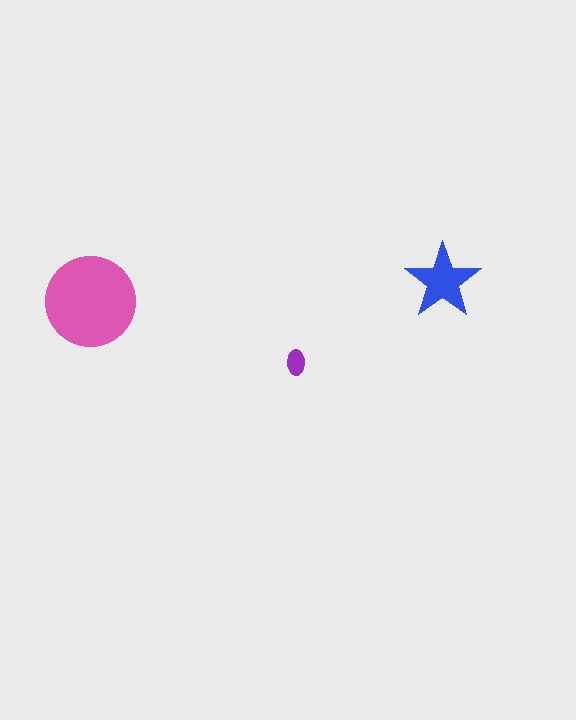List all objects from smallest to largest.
The purple ellipse, the blue star, the pink circle.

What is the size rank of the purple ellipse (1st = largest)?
3rd.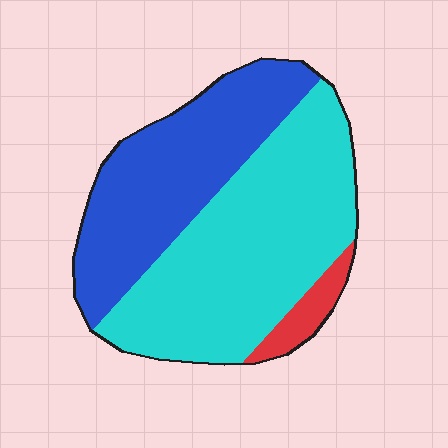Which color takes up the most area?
Cyan, at roughly 55%.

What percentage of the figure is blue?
Blue covers roughly 40% of the figure.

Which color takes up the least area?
Red, at roughly 5%.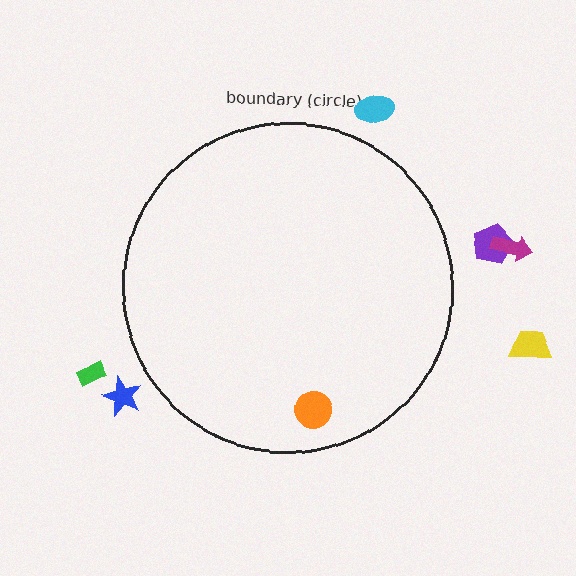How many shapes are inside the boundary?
1 inside, 6 outside.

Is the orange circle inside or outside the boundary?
Inside.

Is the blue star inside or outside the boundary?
Outside.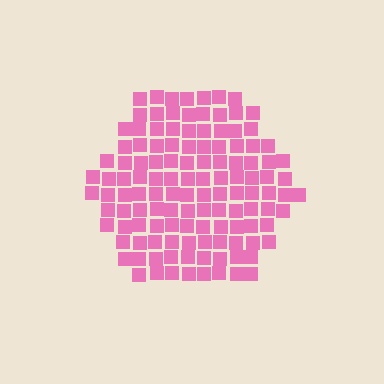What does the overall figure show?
The overall figure shows a hexagon.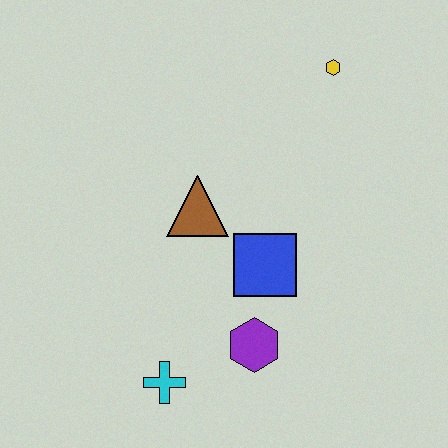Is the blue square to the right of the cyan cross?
Yes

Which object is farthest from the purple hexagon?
The yellow hexagon is farthest from the purple hexagon.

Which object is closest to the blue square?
The purple hexagon is closest to the blue square.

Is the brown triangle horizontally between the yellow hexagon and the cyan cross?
Yes